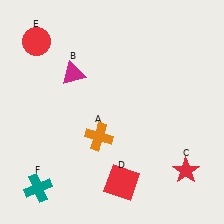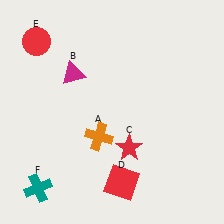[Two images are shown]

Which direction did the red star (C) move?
The red star (C) moved left.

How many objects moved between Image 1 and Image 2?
1 object moved between the two images.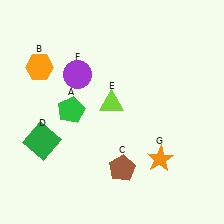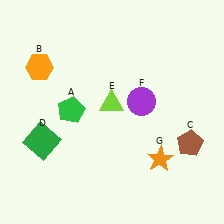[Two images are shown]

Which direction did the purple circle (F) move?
The purple circle (F) moved right.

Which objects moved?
The objects that moved are: the brown pentagon (C), the purple circle (F).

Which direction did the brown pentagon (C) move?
The brown pentagon (C) moved right.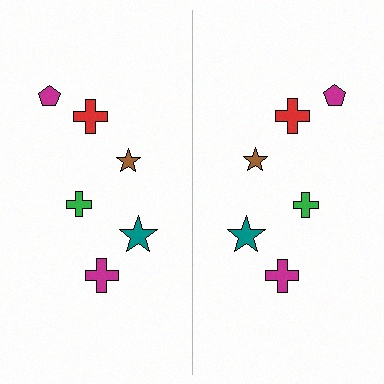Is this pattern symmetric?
Yes, this pattern has bilateral (reflection) symmetry.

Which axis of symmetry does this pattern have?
The pattern has a vertical axis of symmetry running through the center of the image.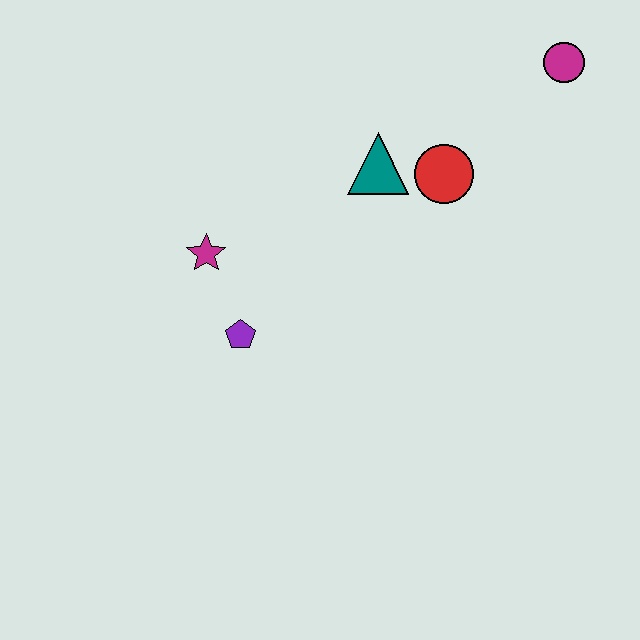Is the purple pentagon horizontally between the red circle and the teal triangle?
No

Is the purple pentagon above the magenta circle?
No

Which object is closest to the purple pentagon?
The magenta star is closest to the purple pentagon.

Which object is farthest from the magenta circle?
The purple pentagon is farthest from the magenta circle.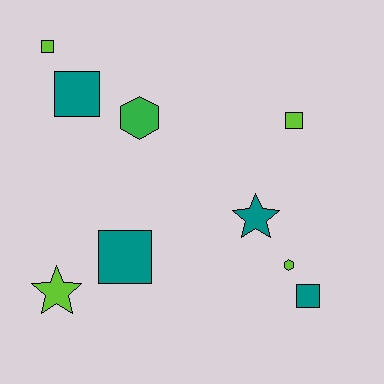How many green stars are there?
There are no green stars.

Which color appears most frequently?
Teal, with 4 objects.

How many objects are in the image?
There are 9 objects.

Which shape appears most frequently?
Square, with 5 objects.